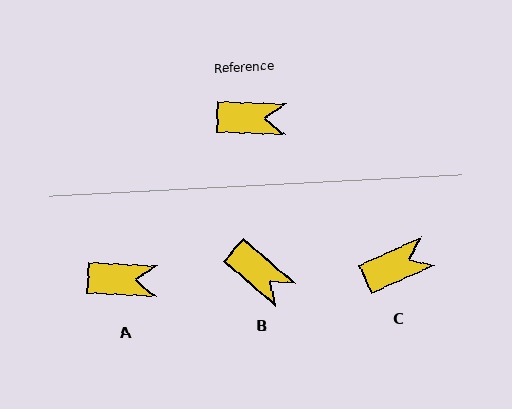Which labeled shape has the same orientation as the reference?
A.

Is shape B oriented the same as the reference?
No, it is off by about 39 degrees.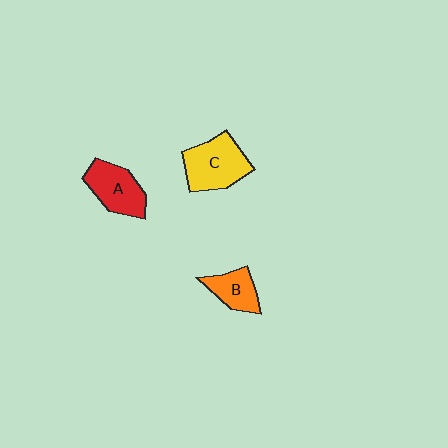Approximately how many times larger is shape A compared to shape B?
Approximately 1.4 times.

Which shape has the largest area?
Shape C (yellow).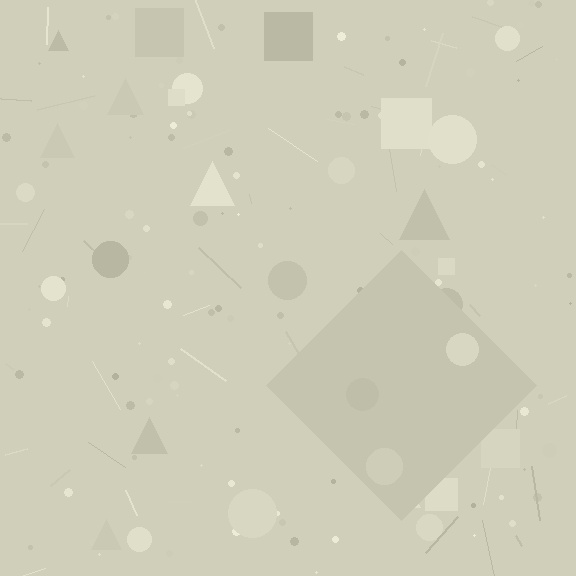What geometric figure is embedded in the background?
A diamond is embedded in the background.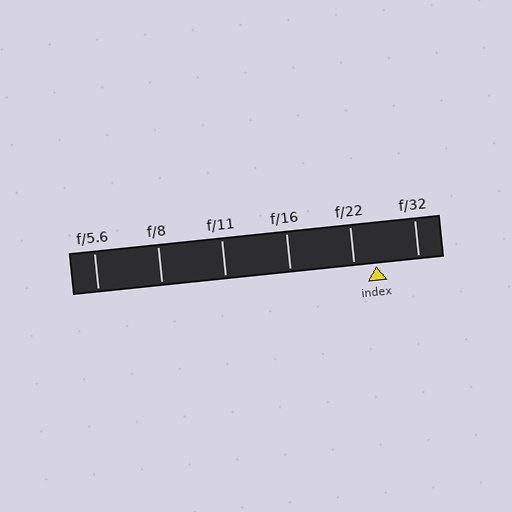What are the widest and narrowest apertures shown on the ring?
The widest aperture shown is f/5.6 and the narrowest is f/32.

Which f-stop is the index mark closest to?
The index mark is closest to f/22.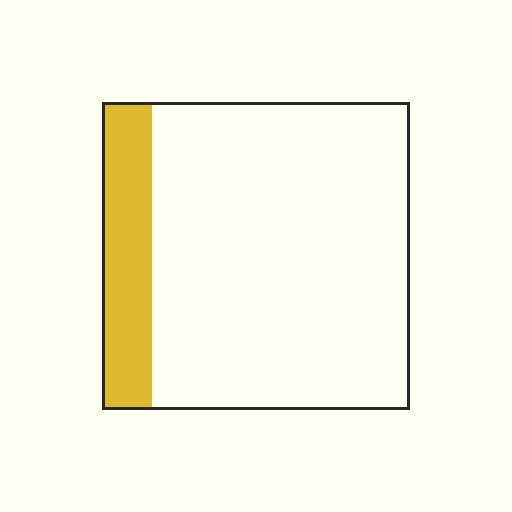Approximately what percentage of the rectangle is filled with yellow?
Approximately 15%.